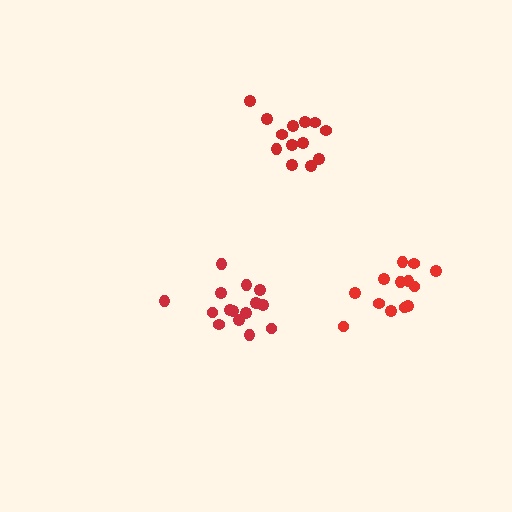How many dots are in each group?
Group 1: 13 dots, Group 2: 13 dots, Group 3: 15 dots (41 total).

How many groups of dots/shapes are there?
There are 3 groups.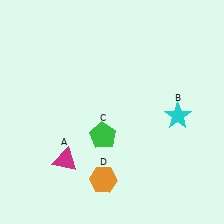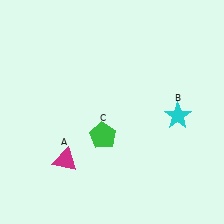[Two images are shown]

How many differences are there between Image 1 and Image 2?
There is 1 difference between the two images.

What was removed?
The orange hexagon (D) was removed in Image 2.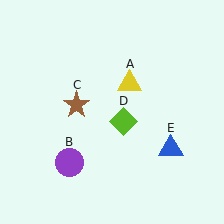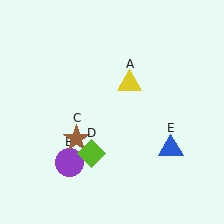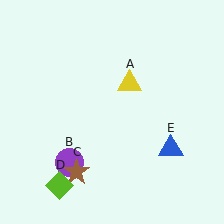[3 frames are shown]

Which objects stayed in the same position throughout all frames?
Yellow triangle (object A) and purple circle (object B) and blue triangle (object E) remained stationary.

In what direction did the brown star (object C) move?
The brown star (object C) moved down.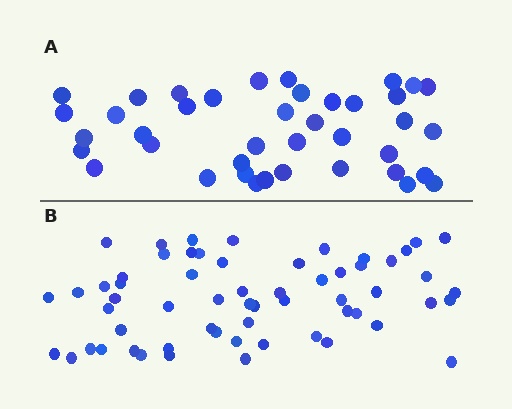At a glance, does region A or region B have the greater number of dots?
Region B (the bottom region) has more dots.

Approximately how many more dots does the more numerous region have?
Region B has approximately 20 more dots than region A.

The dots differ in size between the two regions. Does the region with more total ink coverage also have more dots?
No. Region A has more total ink coverage because its dots are larger, but region B actually contains more individual dots. Total area can be misleading — the number of items is what matters here.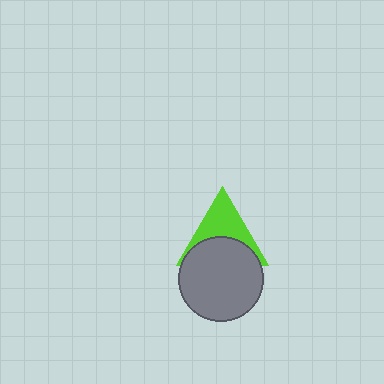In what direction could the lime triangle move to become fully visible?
The lime triangle could move up. That would shift it out from behind the gray circle entirely.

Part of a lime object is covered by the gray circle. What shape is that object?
It is a triangle.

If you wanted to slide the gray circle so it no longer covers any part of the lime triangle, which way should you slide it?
Slide it down — that is the most direct way to separate the two shapes.